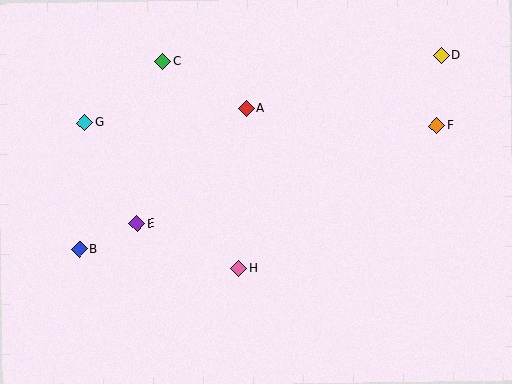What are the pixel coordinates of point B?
Point B is at (79, 249).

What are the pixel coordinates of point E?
Point E is at (137, 223).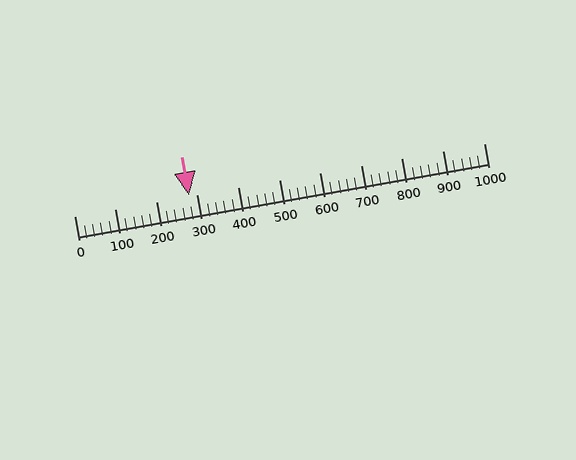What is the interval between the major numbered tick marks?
The major tick marks are spaced 100 units apart.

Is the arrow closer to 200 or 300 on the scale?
The arrow is closer to 300.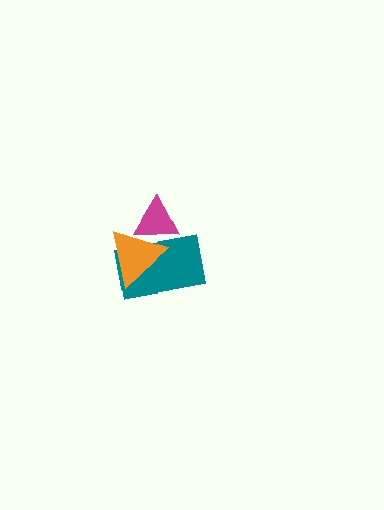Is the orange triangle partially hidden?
No, no other shape covers it.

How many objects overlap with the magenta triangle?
2 objects overlap with the magenta triangle.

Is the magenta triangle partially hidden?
Yes, it is partially covered by another shape.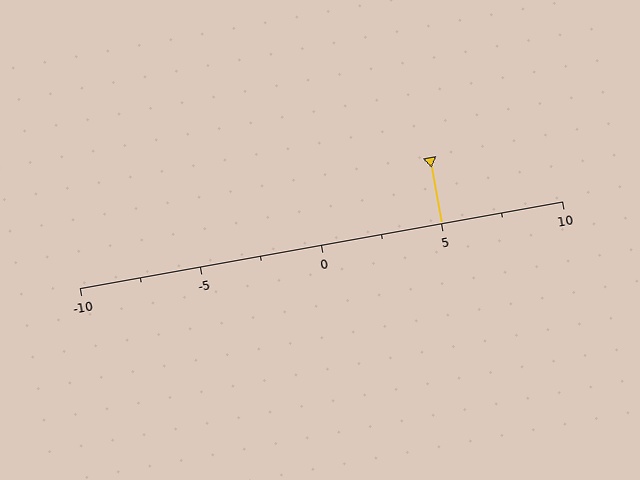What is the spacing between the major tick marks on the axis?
The major ticks are spaced 5 apart.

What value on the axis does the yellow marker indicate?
The marker indicates approximately 5.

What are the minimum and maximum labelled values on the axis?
The axis runs from -10 to 10.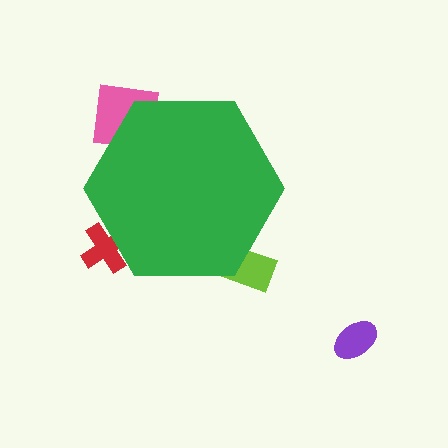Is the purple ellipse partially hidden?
No, the purple ellipse is fully visible.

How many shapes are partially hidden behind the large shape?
3 shapes are partially hidden.